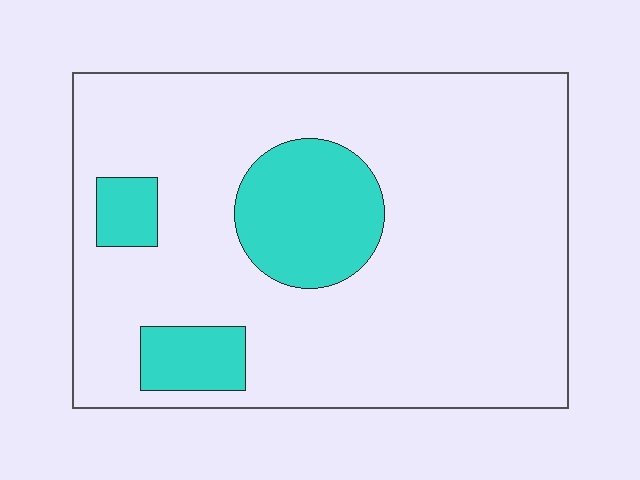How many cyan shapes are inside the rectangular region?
3.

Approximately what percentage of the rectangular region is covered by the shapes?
Approximately 15%.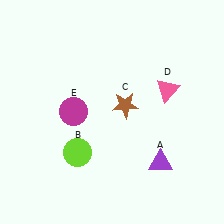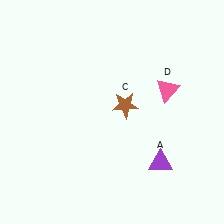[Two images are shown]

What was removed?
The lime circle (B), the magenta circle (E) were removed in Image 2.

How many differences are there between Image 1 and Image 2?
There are 2 differences between the two images.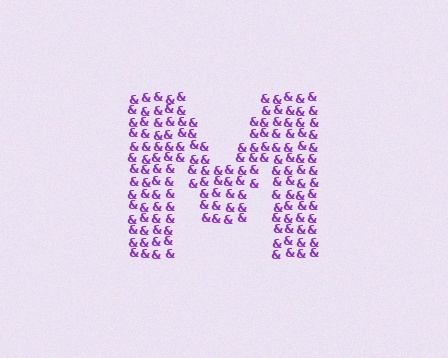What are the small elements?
The small elements are ampersands.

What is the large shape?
The large shape is the letter M.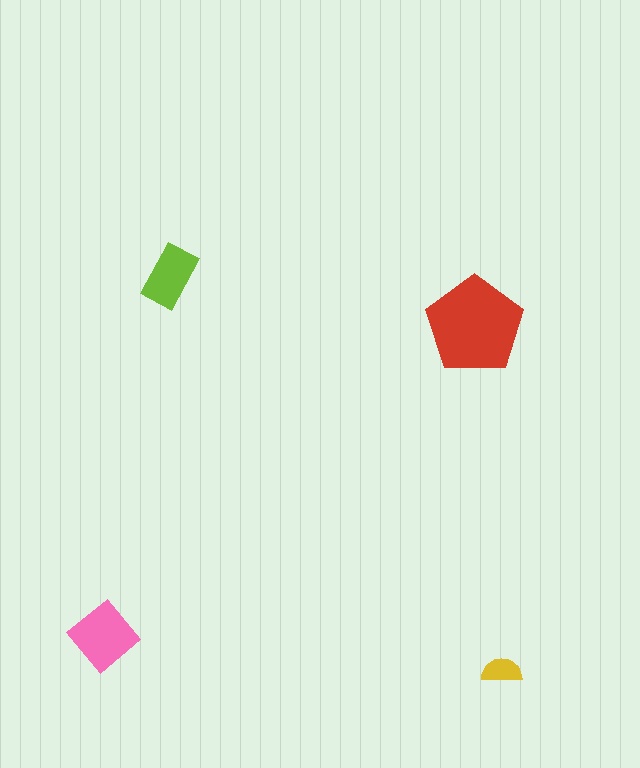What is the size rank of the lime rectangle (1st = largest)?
3rd.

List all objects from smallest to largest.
The yellow semicircle, the lime rectangle, the pink diamond, the red pentagon.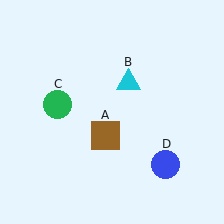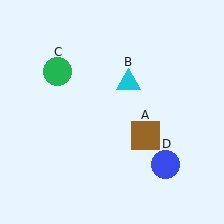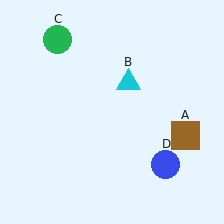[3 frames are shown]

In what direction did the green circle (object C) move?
The green circle (object C) moved up.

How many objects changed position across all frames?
2 objects changed position: brown square (object A), green circle (object C).